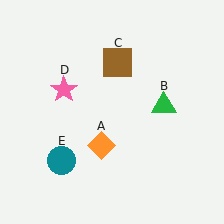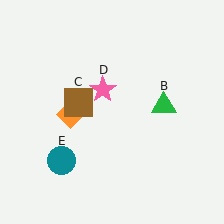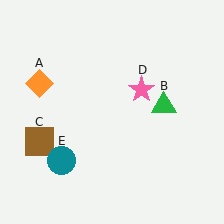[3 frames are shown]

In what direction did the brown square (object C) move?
The brown square (object C) moved down and to the left.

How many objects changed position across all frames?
3 objects changed position: orange diamond (object A), brown square (object C), pink star (object D).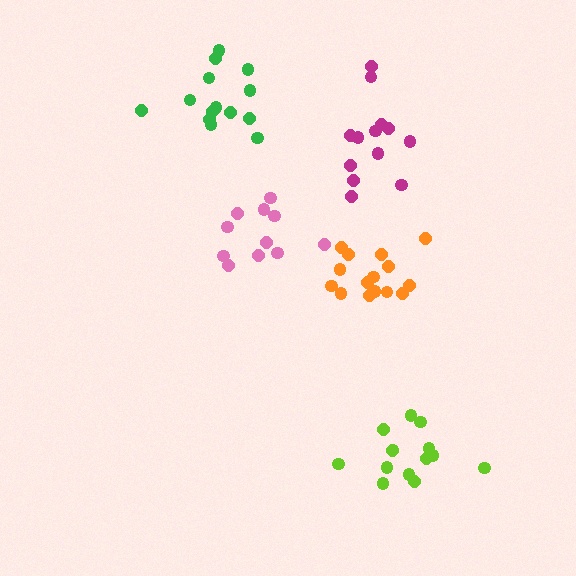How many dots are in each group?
Group 1: 14 dots, Group 2: 13 dots, Group 3: 14 dots, Group 4: 15 dots, Group 5: 11 dots (67 total).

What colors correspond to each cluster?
The clusters are colored: green, magenta, lime, orange, pink.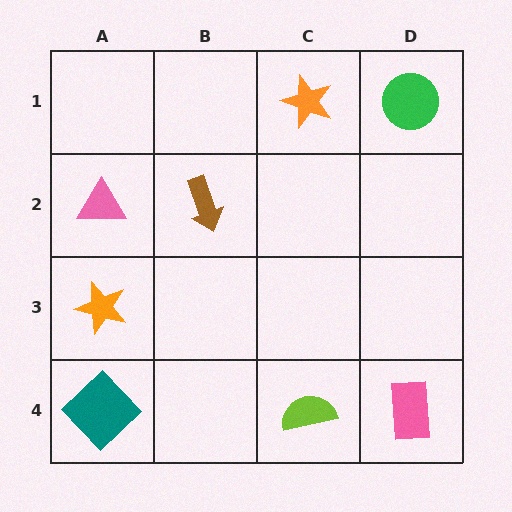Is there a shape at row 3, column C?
No, that cell is empty.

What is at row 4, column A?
A teal diamond.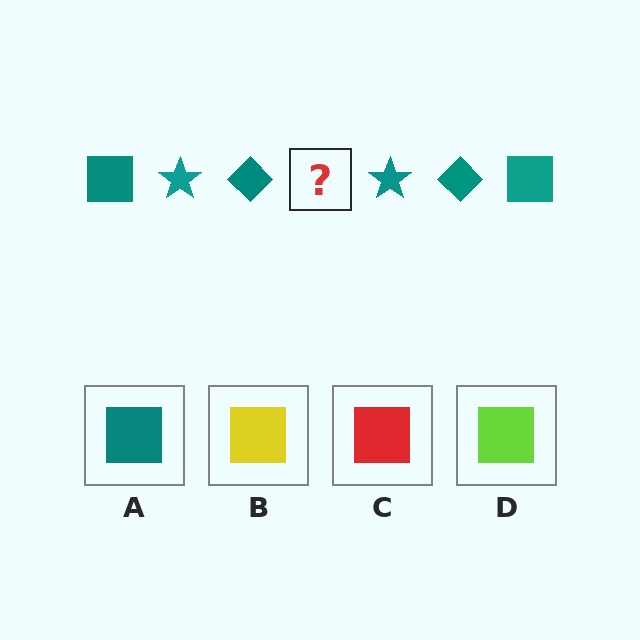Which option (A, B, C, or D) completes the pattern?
A.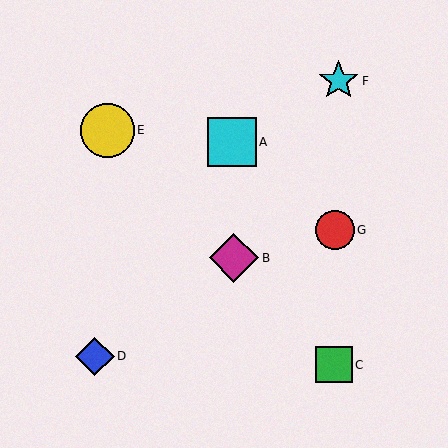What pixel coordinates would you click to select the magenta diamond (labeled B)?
Click at (234, 258) to select the magenta diamond B.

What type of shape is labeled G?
Shape G is a red circle.